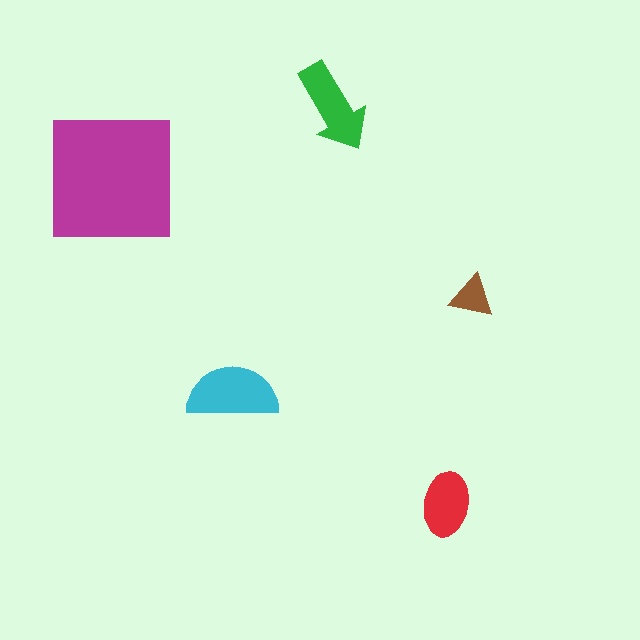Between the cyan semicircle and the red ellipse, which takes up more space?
The cyan semicircle.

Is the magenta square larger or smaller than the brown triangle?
Larger.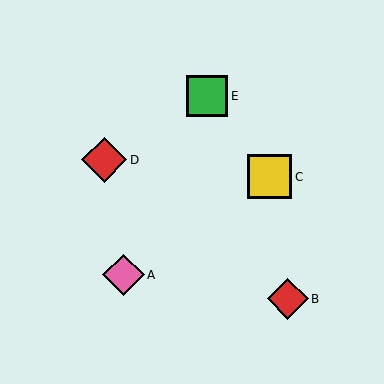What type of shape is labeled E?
Shape E is a green square.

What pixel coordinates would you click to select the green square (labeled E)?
Click at (207, 96) to select the green square E.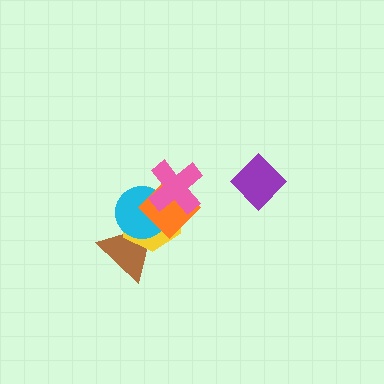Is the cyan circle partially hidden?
Yes, it is partially covered by another shape.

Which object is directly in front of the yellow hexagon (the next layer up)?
The cyan circle is directly in front of the yellow hexagon.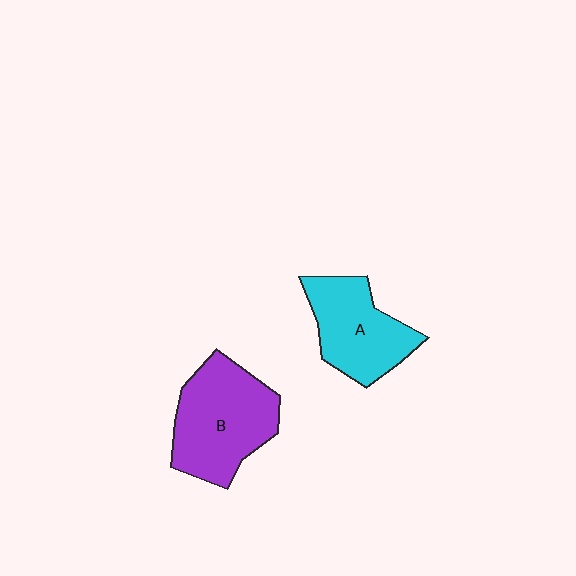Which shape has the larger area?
Shape B (purple).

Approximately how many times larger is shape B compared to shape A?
Approximately 1.3 times.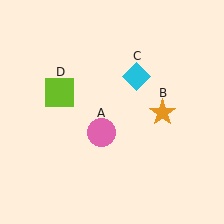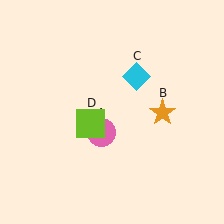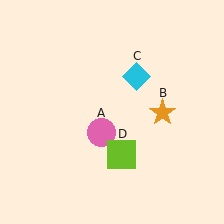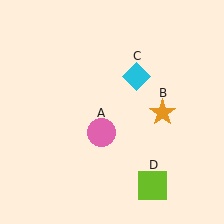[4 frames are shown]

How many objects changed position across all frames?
1 object changed position: lime square (object D).